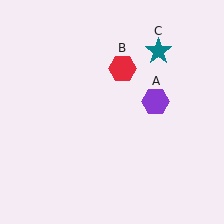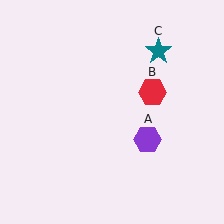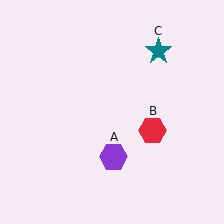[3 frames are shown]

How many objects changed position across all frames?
2 objects changed position: purple hexagon (object A), red hexagon (object B).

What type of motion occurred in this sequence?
The purple hexagon (object A), red hexagon (object B) rotated clockwise around the center of the scene.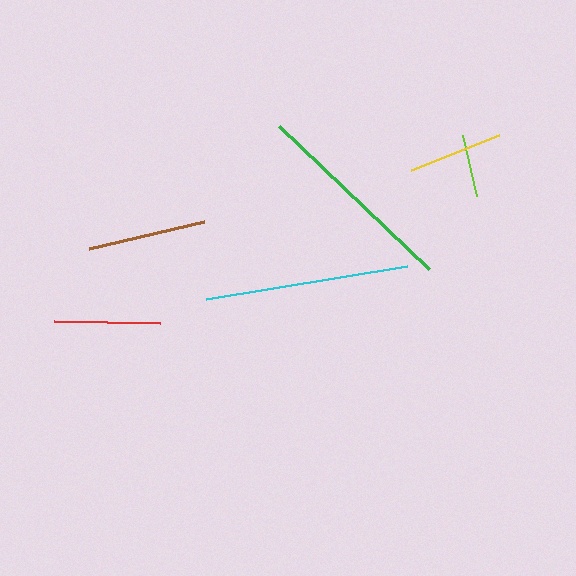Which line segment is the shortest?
The lime line is the shortest at approximately 62 pixels.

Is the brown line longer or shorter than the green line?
The green line is longer than the brown line.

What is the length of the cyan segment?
The cyan segment is approximately 203 pixels long.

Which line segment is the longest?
The green line is the longest at approximately 207 pixels.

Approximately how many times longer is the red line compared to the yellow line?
The red line is approximately 1.1 times the length of the yellow line.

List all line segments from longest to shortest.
From longest to shortest: green, cyan, brown, red, yellow, lime.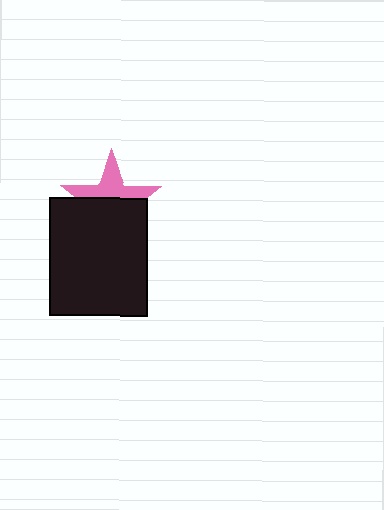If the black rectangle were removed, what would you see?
You would see the complete pink star.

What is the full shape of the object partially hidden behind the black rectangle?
The partially hidden object is a pink star.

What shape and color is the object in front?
The object in front is a black rectangle.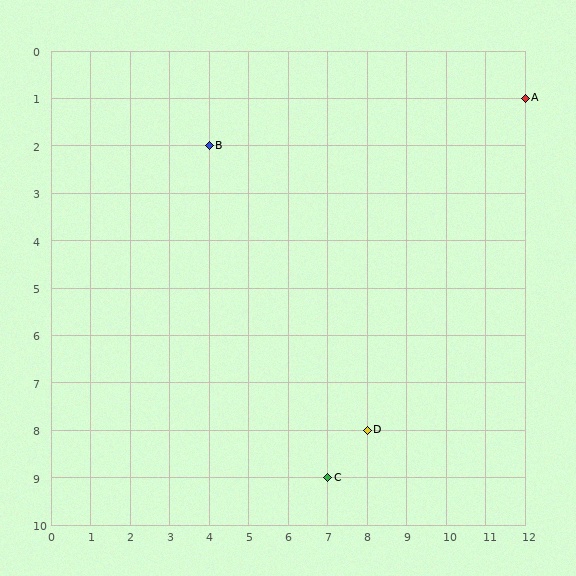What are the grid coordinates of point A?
Point A is at grid coordinates (12, 1).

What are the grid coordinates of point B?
Point B is at grid coordinates (4, 2).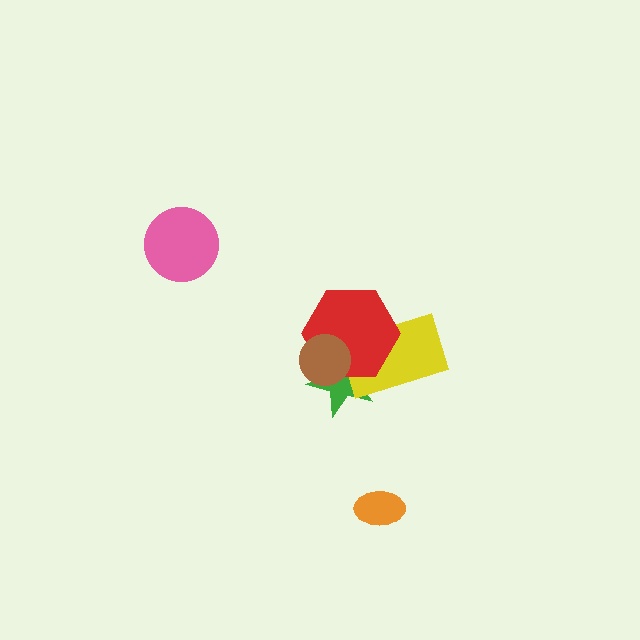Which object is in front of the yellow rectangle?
The red hexagon is in front of the yellow rectangle.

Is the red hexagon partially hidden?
Yes, it is partially covered by another shape.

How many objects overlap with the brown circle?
2 objects overlap with the brown circle.